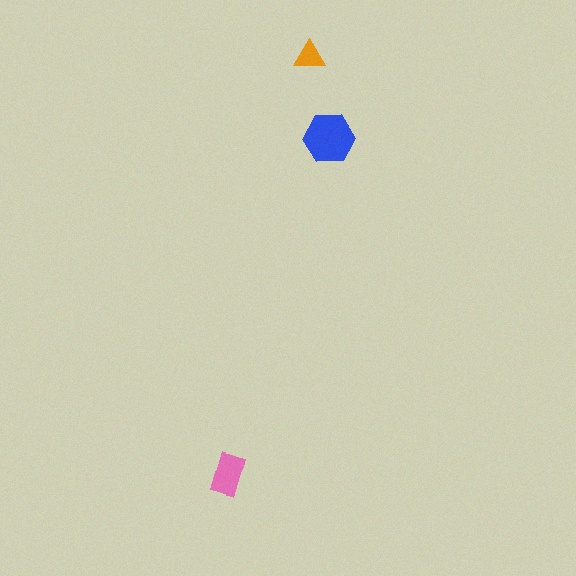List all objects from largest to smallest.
The blue hexagon, the pink rectangle, the orange triangle.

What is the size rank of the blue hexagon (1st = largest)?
1st.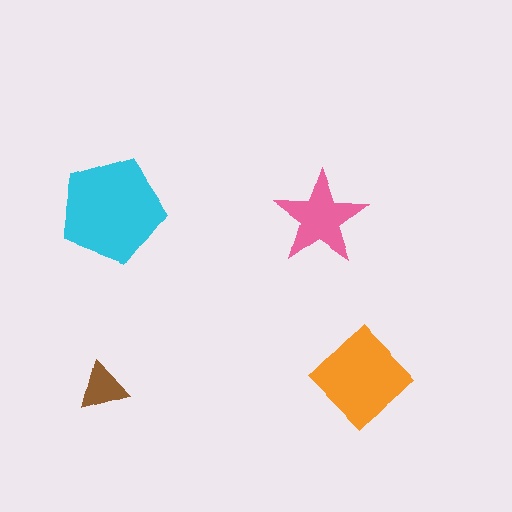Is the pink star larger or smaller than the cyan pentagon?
Smaller.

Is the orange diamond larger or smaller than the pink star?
Larger.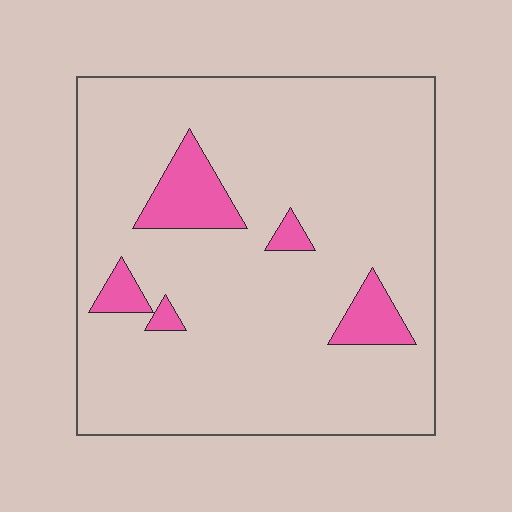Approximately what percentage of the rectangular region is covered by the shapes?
Approximately 10%.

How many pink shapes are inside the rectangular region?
5.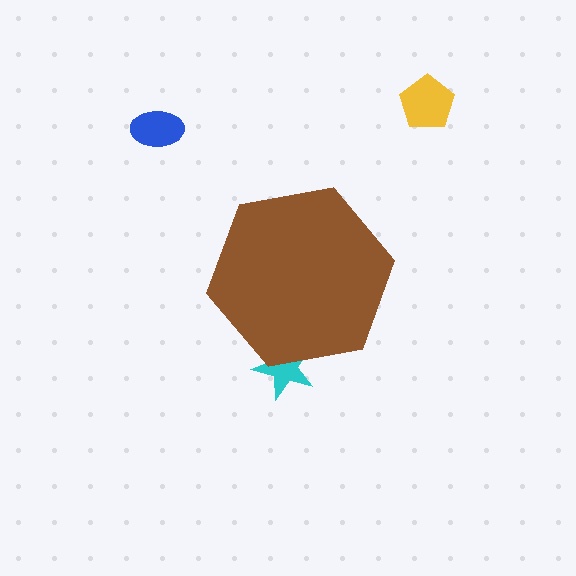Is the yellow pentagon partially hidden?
No, the yellow pentagon is fully visible.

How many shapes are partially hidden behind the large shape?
1 shape is partially hidden.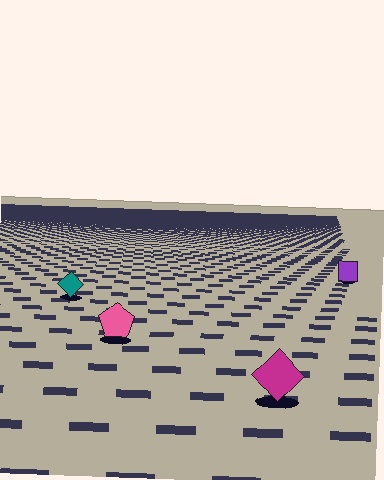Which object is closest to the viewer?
The magenta diamond is closest. The texture marks near it are larger and more spread out.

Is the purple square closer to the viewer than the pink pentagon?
No. The pink pentagon is closer — you can tell from the texture gradient: the ground texture is coarser near it.